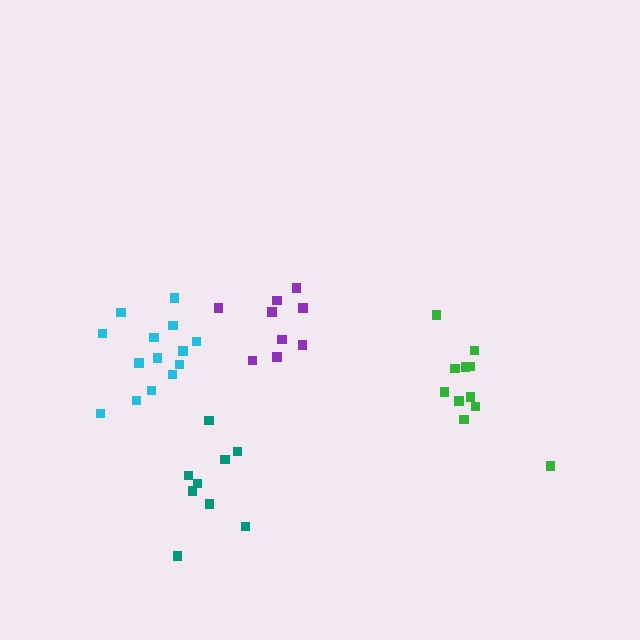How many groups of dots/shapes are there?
There are 4 groups.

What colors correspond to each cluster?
The clusters are colored: purple, green, cyan, teal.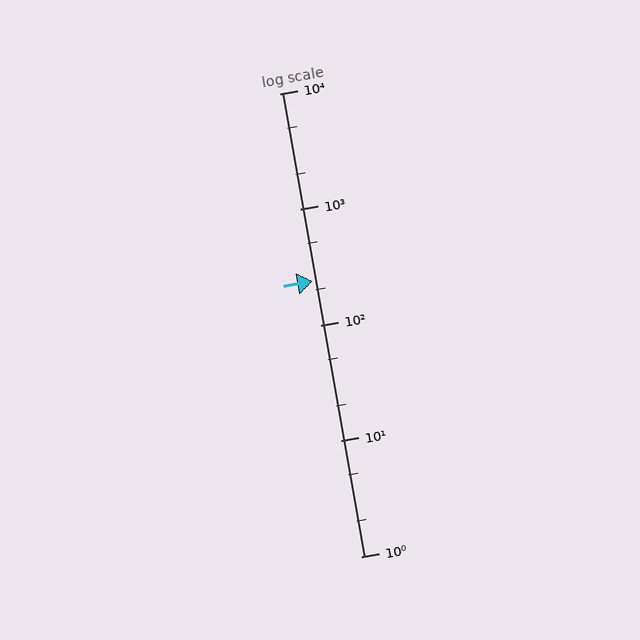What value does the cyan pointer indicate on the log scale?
The pointer indicates approximately 240.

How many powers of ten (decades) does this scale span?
The scale spans 4 decades, from 1 to 10000.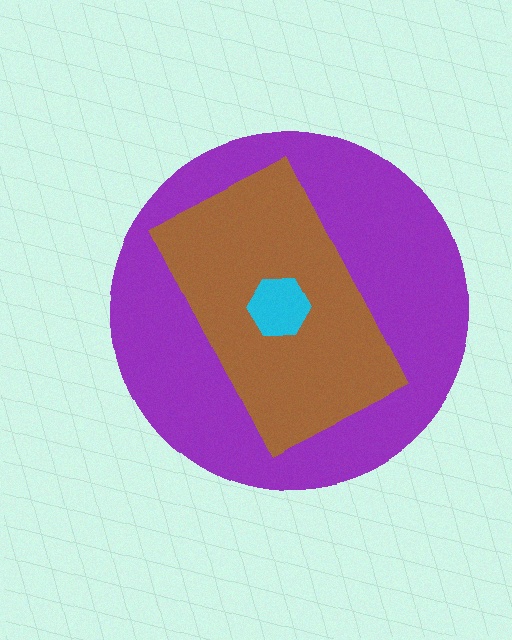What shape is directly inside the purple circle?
The brown rectangle.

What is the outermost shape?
The purple circle.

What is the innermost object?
The cyan hexagon.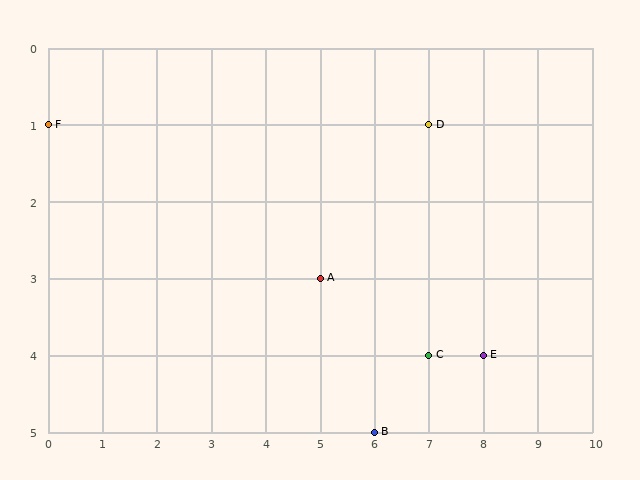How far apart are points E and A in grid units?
Points E and A are 3 columns and 1 row apart (about 3.2 grid units diagonally).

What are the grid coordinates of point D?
Point D is at grid coordinates (7, 1).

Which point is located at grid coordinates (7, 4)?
Point C is at (7, 4).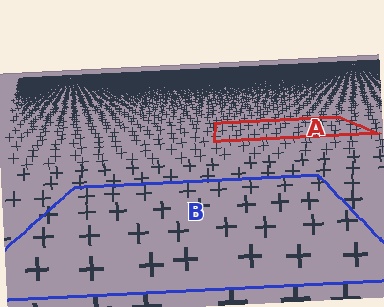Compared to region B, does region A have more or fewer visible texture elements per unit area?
Region A has more texture elements per unit area — they are packed more densely because it is farther away.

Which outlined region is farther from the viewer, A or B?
Region A is farther from the viewer — the texture elements inside it appear smaller and more densely packed.